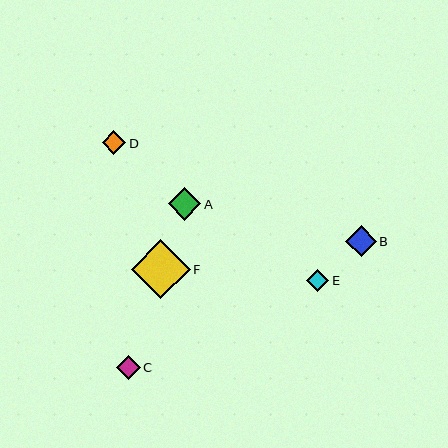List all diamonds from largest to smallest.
From largest to smallest: F, A, B, C, D, E.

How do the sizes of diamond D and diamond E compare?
Diamond D and diamond E are approximately the same size.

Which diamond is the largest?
Diamond F is the largest with a size of approximately 59 pixels.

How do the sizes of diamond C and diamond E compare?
Diamond C and diamond E are approximately the same size.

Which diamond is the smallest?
Diamond E is the smallest with a size of approximately 23 pixels.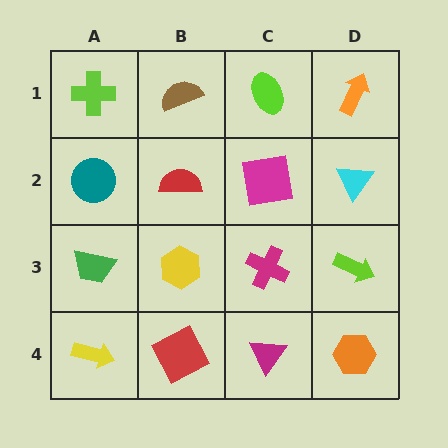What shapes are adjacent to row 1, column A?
A teal circle (row 2, column A), a brown semicircle (row 1, column B).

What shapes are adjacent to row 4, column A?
A green trapezoid (row 3, column A), a red square (row 4, column B).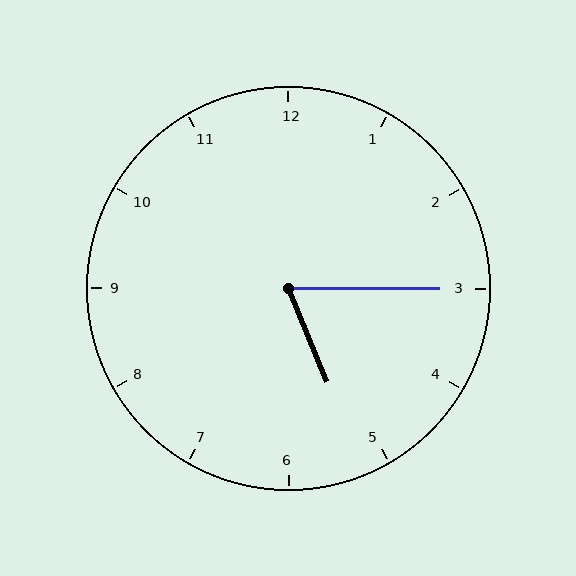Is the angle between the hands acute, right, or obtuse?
It is acute.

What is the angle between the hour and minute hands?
Approximately 68 degrees.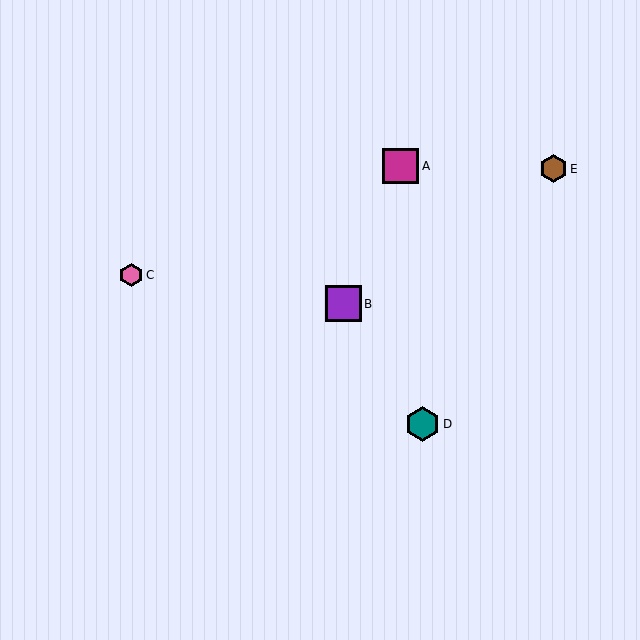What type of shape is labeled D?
Shape D is a teal hexagon.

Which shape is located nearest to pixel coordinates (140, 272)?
The pink hexagon (labeled C) at (131, 275) is nearest to that location.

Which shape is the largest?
The magenta square (labeled A) is the largest.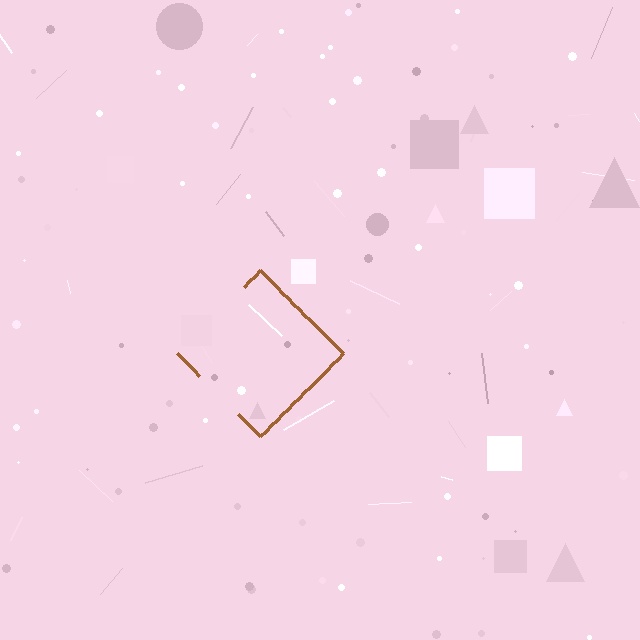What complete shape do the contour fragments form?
The contour fragments form a diamond.